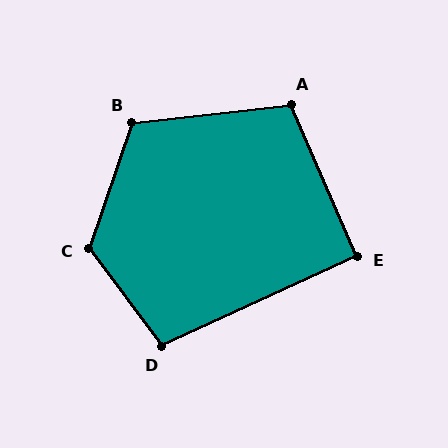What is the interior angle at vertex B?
Approximately 115 degrees (obtuse).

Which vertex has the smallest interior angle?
E, at approximately 91 degrees.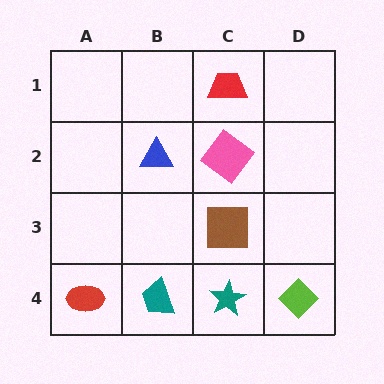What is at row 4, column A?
A red ellipse.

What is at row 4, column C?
A teal star.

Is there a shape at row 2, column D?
No, that cell is empty.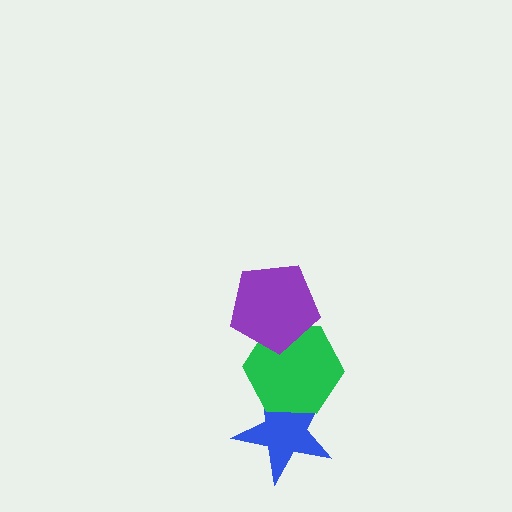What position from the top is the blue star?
The blue star is 3rd from the top.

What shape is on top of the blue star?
The green hexagon is on top of the blue star.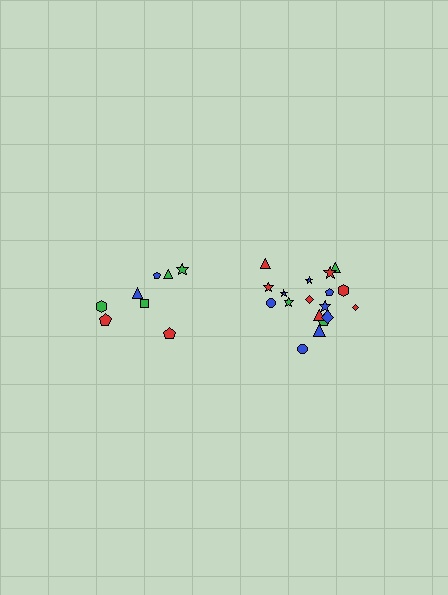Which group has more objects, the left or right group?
The right group.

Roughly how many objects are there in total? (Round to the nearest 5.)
Roughly 25 objects in total.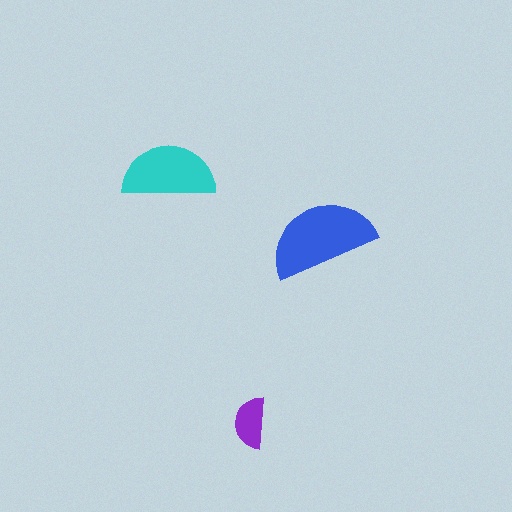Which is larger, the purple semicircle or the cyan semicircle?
The cyan one.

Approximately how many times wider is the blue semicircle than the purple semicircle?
About 2 times wider.